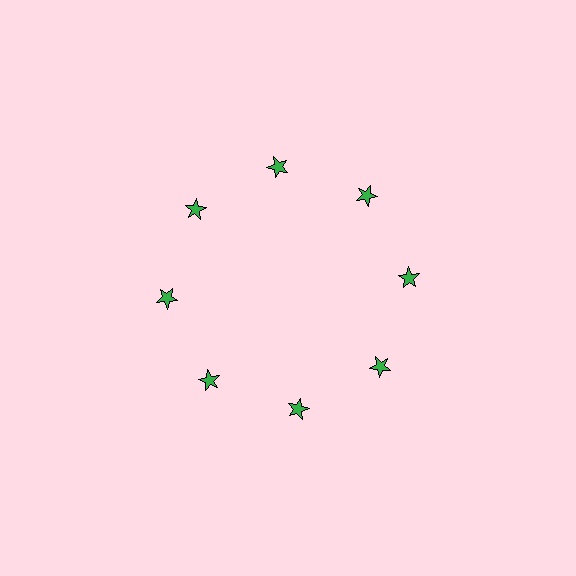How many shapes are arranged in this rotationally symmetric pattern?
There are 8 shapes, arranged in 8 groups of 1.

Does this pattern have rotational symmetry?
Yes, this pattern has 8-fold rotational symmetry. It looks the same after rotating 45 degrees around the center.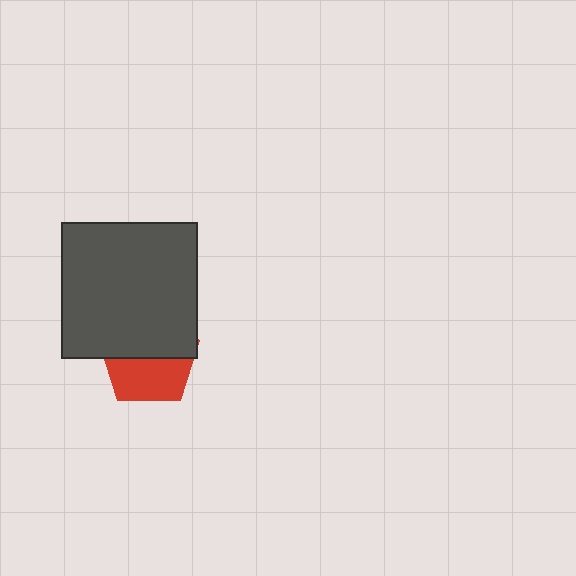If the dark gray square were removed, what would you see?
You would see the complete red pentagon.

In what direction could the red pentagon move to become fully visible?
The red pentagon could move down. That would shift it out from behind the dark gray square entirely.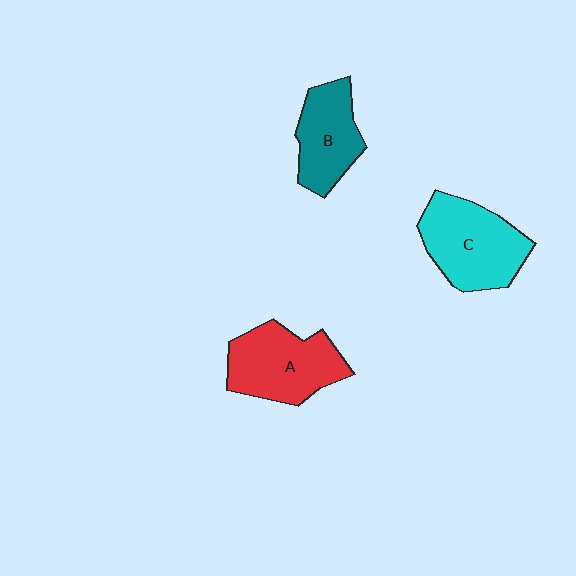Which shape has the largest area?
Shape C (cyan).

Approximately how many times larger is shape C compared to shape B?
Approximately 1.3 times.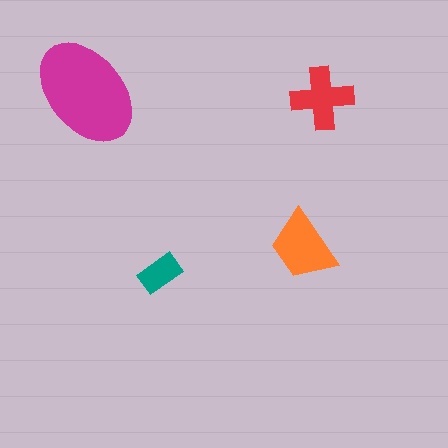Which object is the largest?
The magenta ellipse.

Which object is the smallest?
The teal rectangle.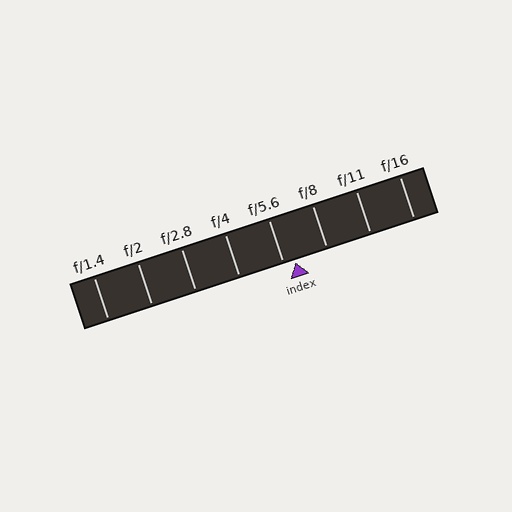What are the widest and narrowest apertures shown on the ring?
The widest aperture shown is f/1.4 and the narrowest is f/16.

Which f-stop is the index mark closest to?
The index mark is closest to f/5.6.